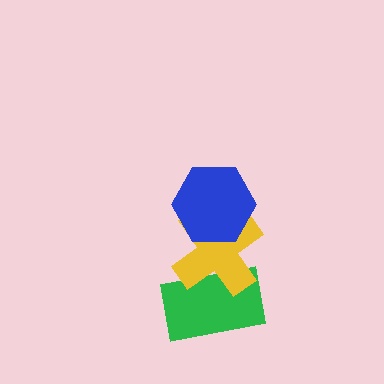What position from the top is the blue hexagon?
The blue hexagon is 1st from the top.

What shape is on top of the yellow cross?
The blue hexagon is on top of the yellow cross.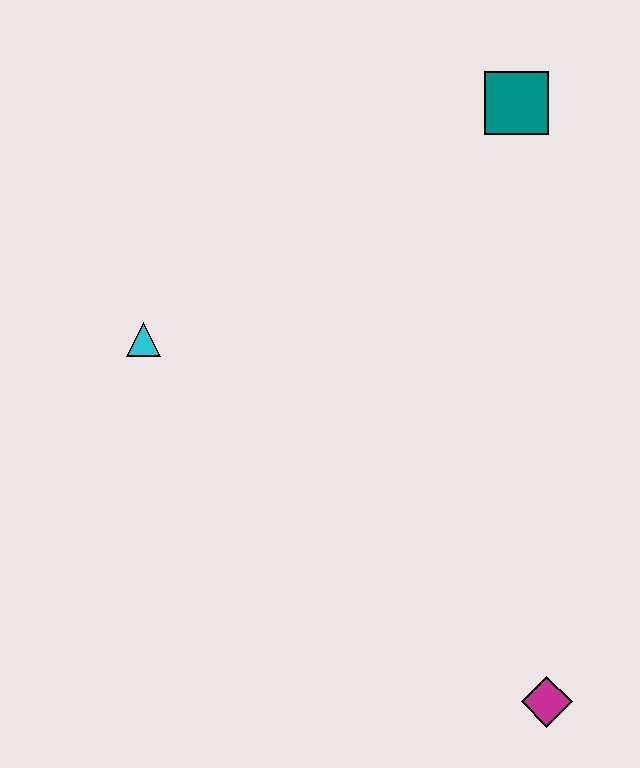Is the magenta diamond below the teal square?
Yes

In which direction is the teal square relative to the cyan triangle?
The teal square is to the right of the cyan triangle.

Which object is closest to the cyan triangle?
The teal square is closest to the cyan triangle.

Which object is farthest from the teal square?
The magenta diamond is farthest from the teal square.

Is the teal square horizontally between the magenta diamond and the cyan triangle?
Yes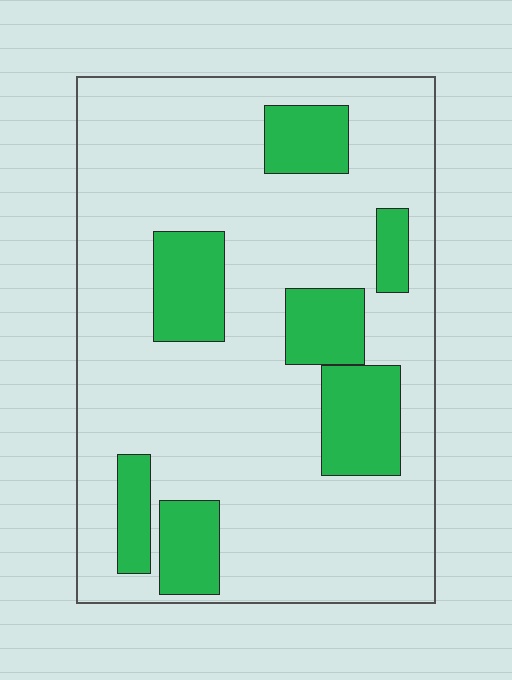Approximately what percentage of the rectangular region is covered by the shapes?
Approximately 20%.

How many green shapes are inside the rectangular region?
7.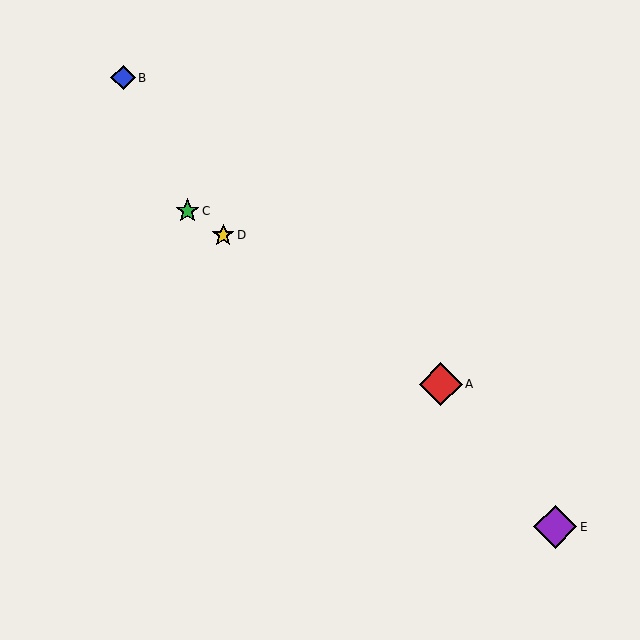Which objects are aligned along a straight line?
Objects A, C, D are aligned along a straight line.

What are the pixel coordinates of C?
Object C is at (188, 211).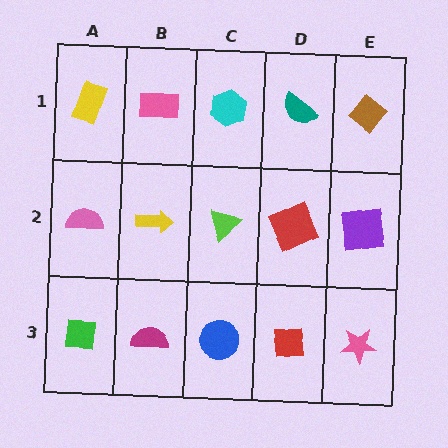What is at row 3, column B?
A magenta semicircle.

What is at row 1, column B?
A pink rectangle.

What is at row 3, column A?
A green square.